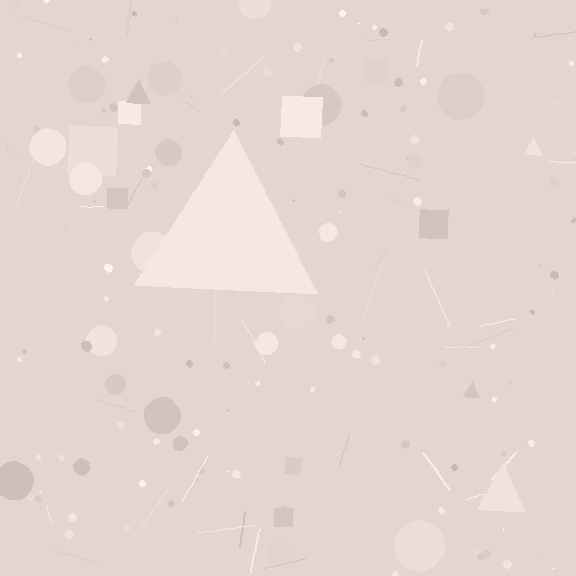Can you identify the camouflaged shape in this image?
The camouflaged shape is a triangle.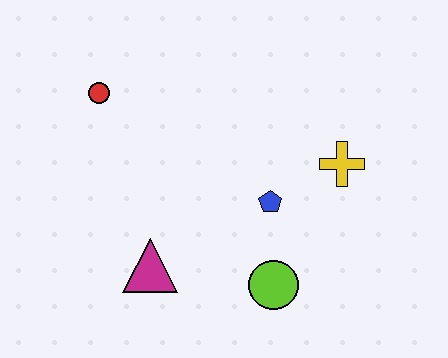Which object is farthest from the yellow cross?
The red circle is farthest from the yellow cross.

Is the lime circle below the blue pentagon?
Yes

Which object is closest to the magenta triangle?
The lime circle is closest to the magenta triangle.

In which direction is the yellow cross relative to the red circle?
The yellow cross is to the right of the red circle.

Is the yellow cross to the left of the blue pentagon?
No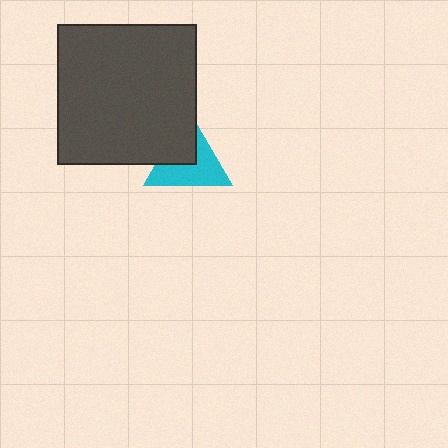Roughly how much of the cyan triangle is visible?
About half of it is visible (roughly 59%).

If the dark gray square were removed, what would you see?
You would see the complete cyan triangle.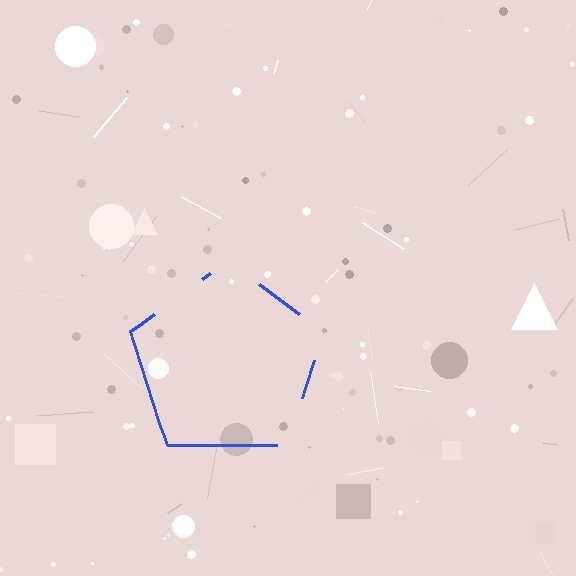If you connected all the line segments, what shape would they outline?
They would outline a pentagon.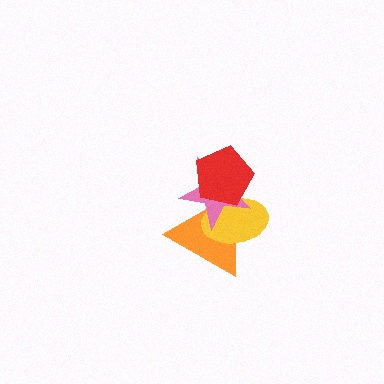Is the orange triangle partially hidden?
Yes, it is partially covered by another shape.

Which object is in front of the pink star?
The red pentagon is in front of the pink star.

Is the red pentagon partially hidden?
No, no other shape covers it.